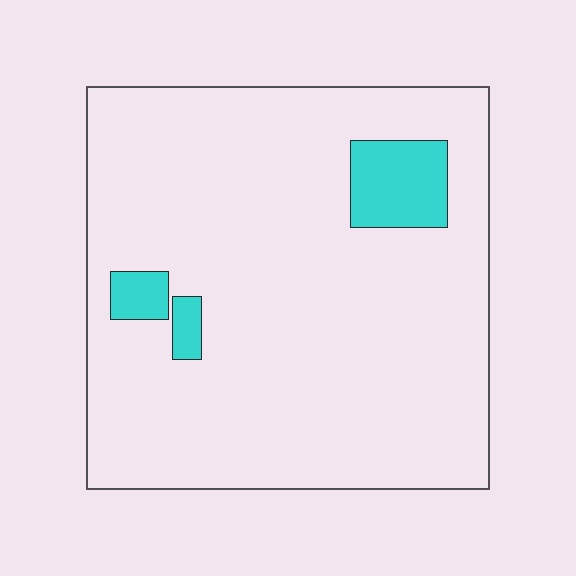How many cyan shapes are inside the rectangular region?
3.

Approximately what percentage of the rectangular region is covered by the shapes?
Approximately 10%.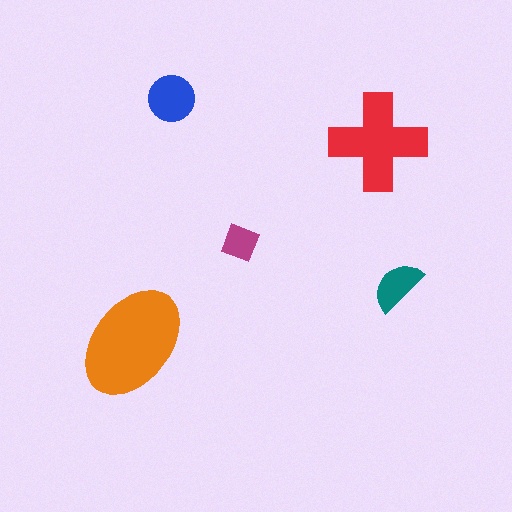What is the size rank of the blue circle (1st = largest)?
3rd.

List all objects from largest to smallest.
The orange ellipse, the red cross, the blue circle, the teal semicircle, the magenta diamond.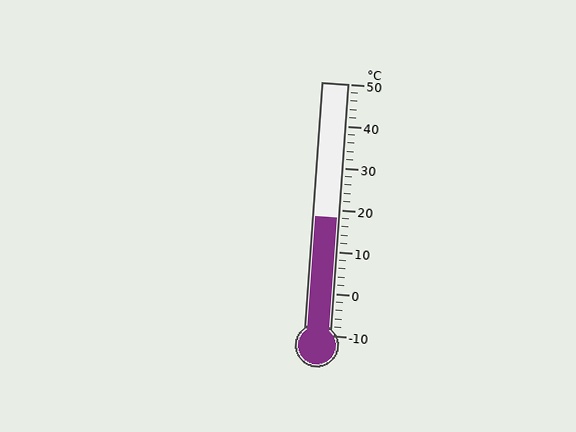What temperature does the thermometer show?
The thermometer shows approximately 18°C.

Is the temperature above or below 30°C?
The temperature is below 30°C.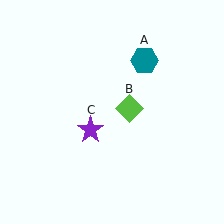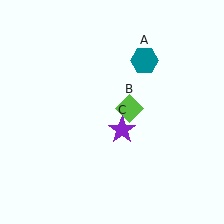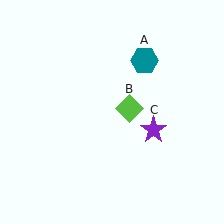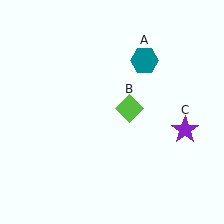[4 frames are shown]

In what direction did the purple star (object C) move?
The purple star (object C) moved right.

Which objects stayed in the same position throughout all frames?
Teal hexagon (object A) and lime diamond (object B) remained stationary.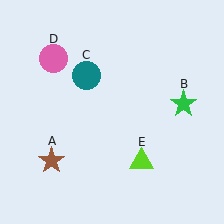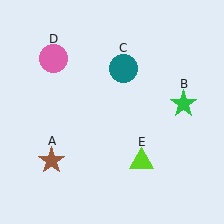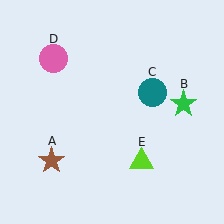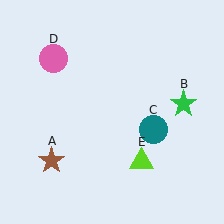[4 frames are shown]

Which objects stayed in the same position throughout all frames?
Brown star (object A) and green star (object B) and pink circle (object D) and lime triangle (object E) remained stationary.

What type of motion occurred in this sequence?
The teal circle (object C) rotated clockwise around the center of the scene.